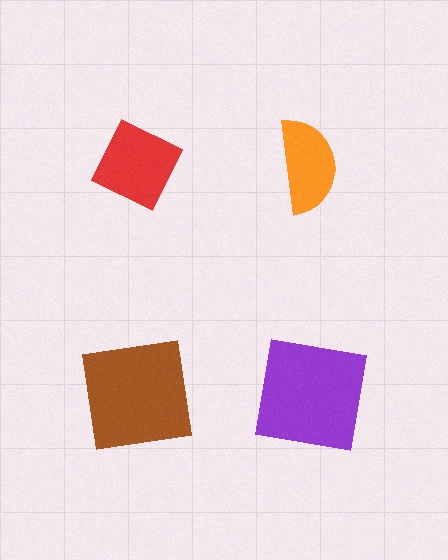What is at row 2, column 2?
A purple square.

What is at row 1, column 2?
An orange semicircle.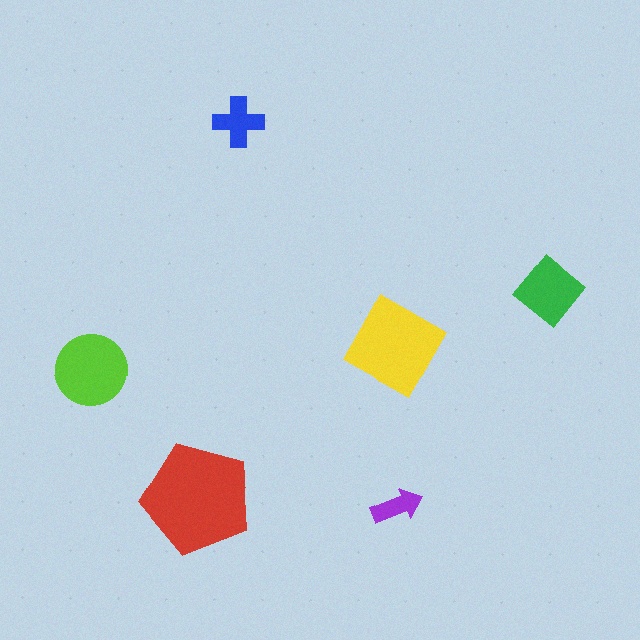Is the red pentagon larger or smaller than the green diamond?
Larger.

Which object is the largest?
The red pentagon.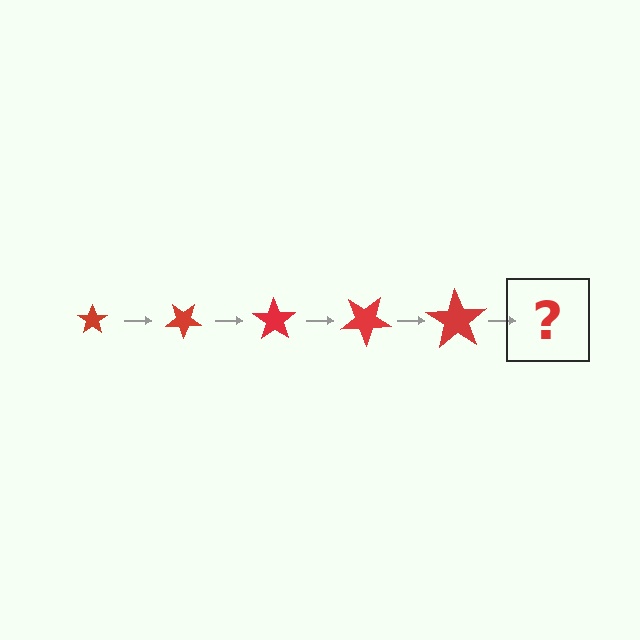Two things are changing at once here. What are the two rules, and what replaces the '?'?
The two rules are that the star grows larger each step and it rotates 35 degrees each step. The '?' should be a star, larger than the previous one and rotated 175 degrees from the start.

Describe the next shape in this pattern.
It should be a star, larger than the previous one and rotated 175 degrees from the start.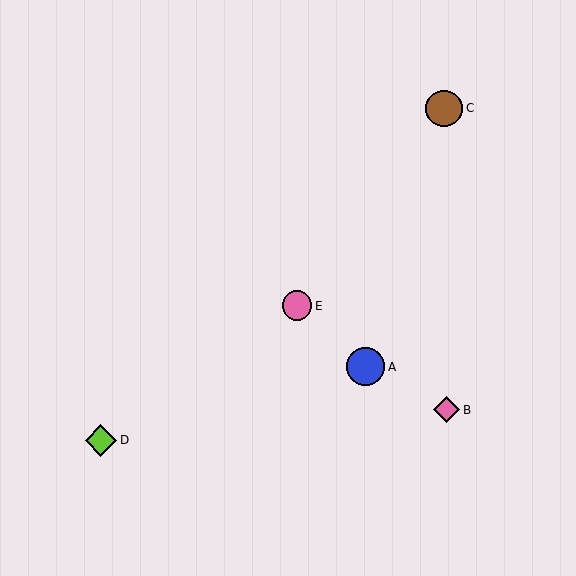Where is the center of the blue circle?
The center of the blue circle is at (366, 367).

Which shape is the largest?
The blue circle (labeled A) is the largest.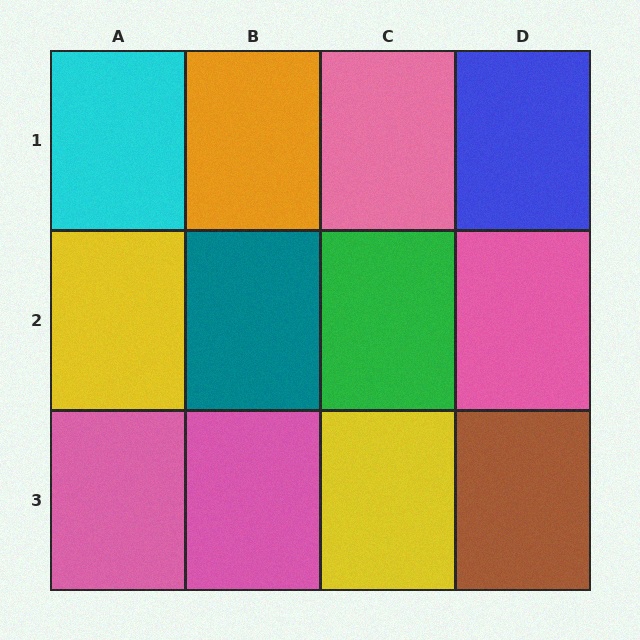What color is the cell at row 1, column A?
Cyan.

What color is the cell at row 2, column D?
Pink.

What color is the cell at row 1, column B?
Orange.